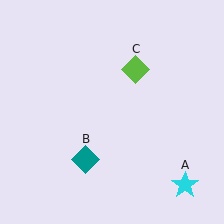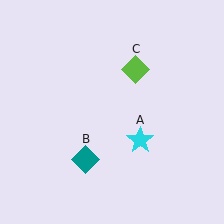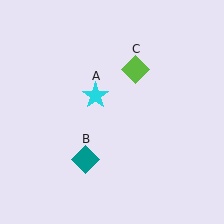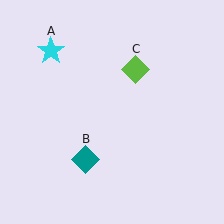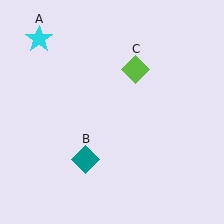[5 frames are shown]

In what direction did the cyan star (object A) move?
The cyan star (object A) moved up and to the left.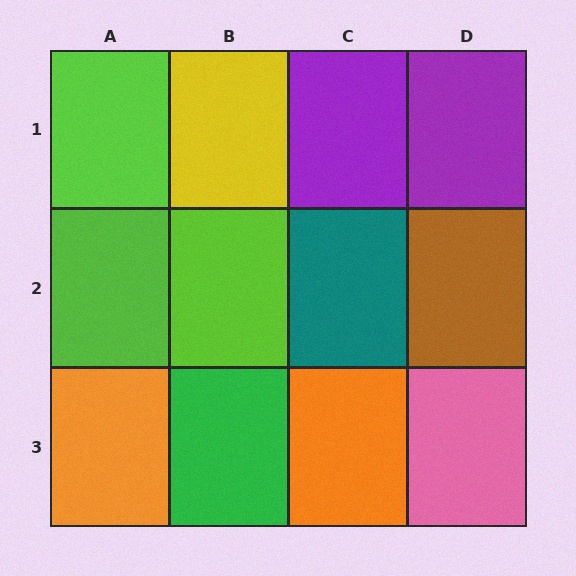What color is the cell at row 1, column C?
Purple.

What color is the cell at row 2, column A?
Lime.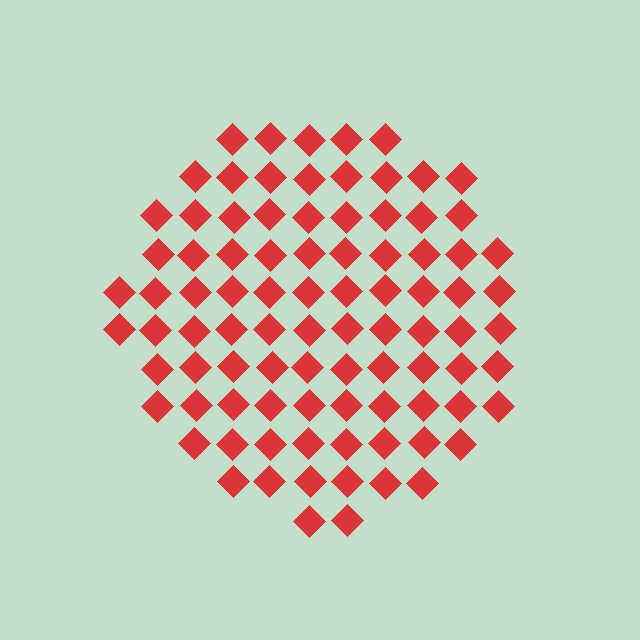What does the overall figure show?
The overall figure shows a circle.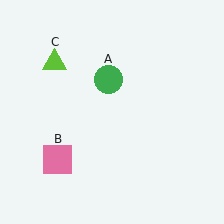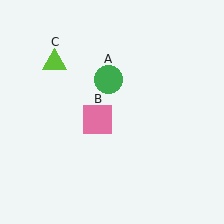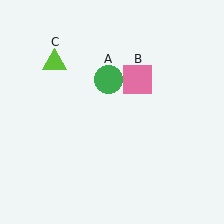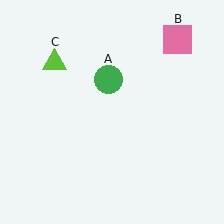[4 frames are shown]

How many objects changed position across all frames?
1 object changed position: pink square (object B).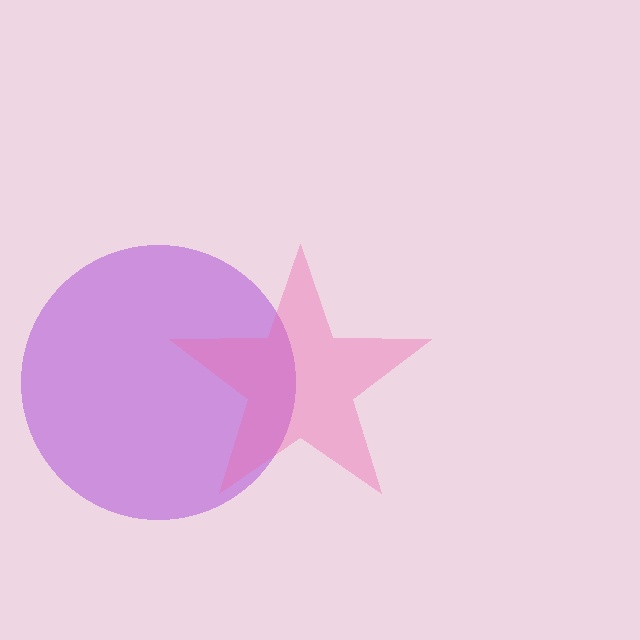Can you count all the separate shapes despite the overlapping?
Yes, there are 2 separate shapes.